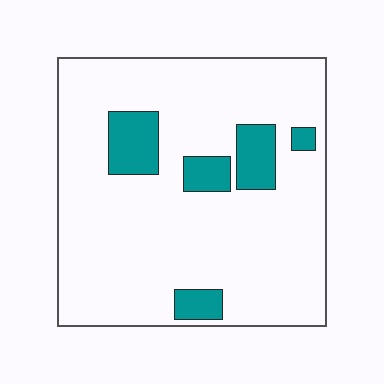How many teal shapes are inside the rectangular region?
5.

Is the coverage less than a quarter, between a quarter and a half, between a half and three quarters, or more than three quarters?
Less than a quarter.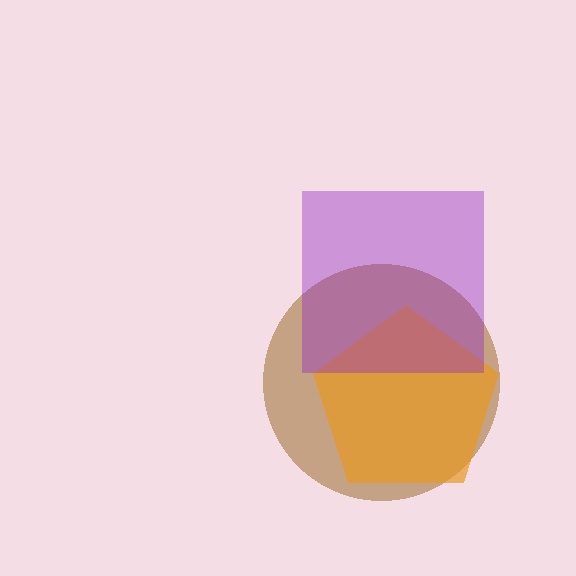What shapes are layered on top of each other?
The layered shapes are: a brown circle, an orange pentagon, a purple square.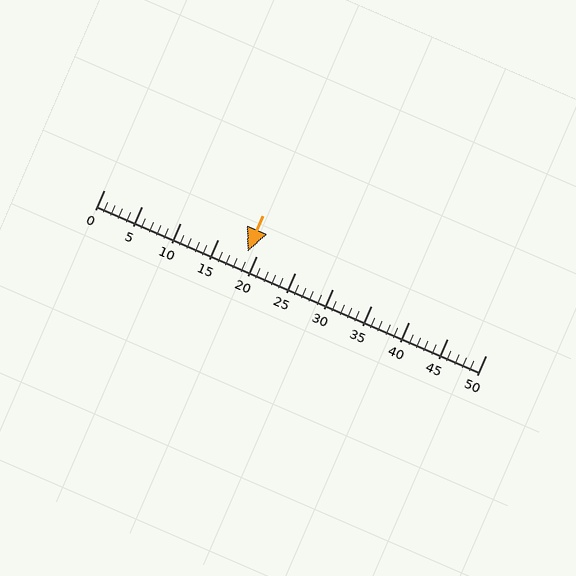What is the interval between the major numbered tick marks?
The major tick marks are spaced 5 units apart.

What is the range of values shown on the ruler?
The ruler shows values from 0 to 50.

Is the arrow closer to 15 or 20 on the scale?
The arrow is closer to 20.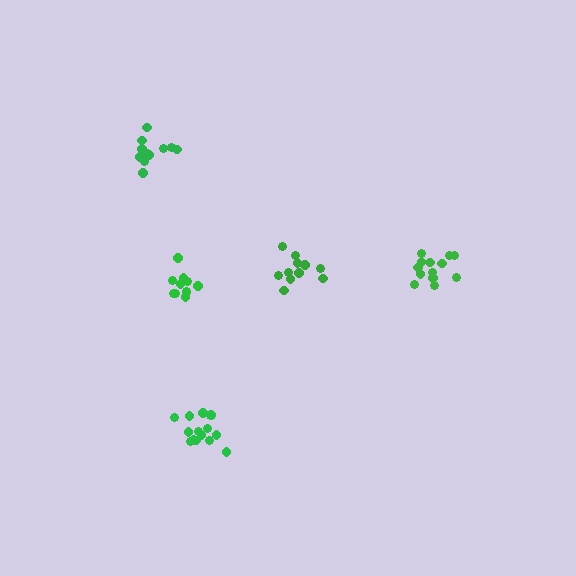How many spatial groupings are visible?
There are 5 spatial groupings.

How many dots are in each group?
Group 1: 11 dots, Group 2: 16 dots, Group 3: 11 dots, Group 4: 13 dots, Group 5: 14 dots (65 total).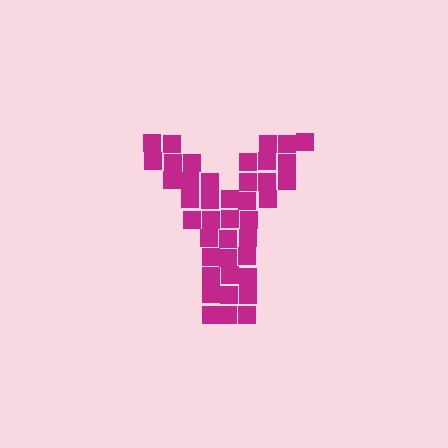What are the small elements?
The small elements are squares.